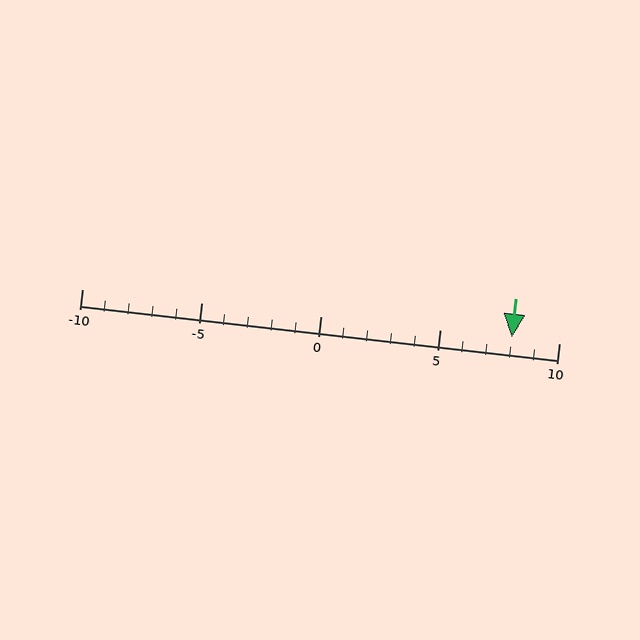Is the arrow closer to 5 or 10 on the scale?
The arrow is closer to 10.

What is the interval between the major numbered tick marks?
The major tick marks are spaced 5 units apart.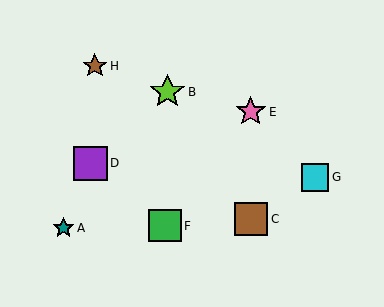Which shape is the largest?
The lime star (labeled B) is the largest.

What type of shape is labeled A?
Shape A is a teal star.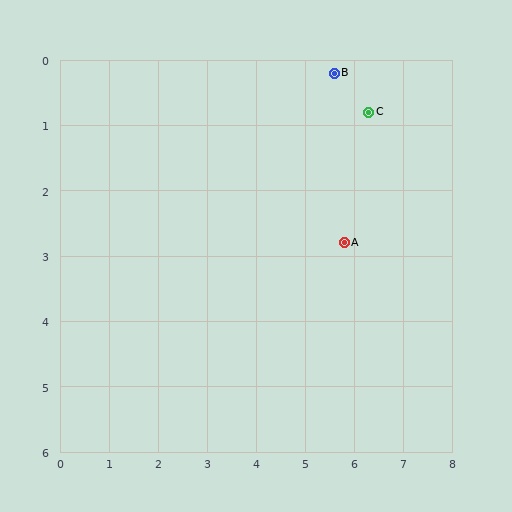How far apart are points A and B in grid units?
Points A and B are about 2.6 grid units apart.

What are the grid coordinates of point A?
Point A is at approximately (5.8, 2.8).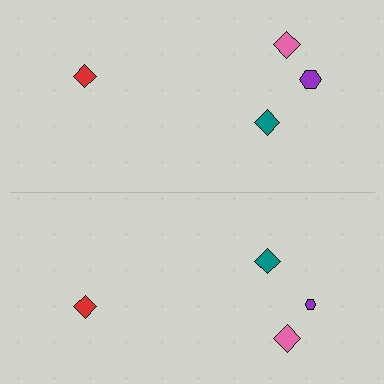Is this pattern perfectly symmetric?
No, the pattern is not perfectly symmetric. The purple hexagon on the bottom side has a different size than its mirror counterpart.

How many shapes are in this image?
There are 8 shapes in this image.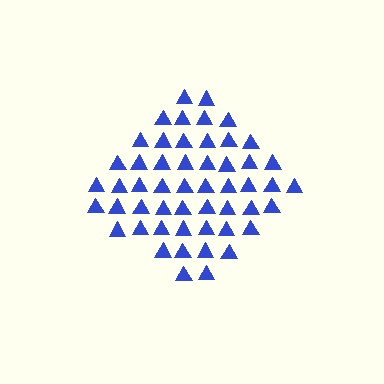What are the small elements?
The small elements are triangles.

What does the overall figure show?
The overall figure shows a diamond.